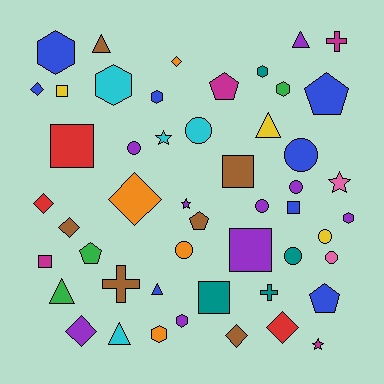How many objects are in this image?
There are 50 objects.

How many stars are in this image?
There are 4 stars.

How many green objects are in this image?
There are 3 green objects.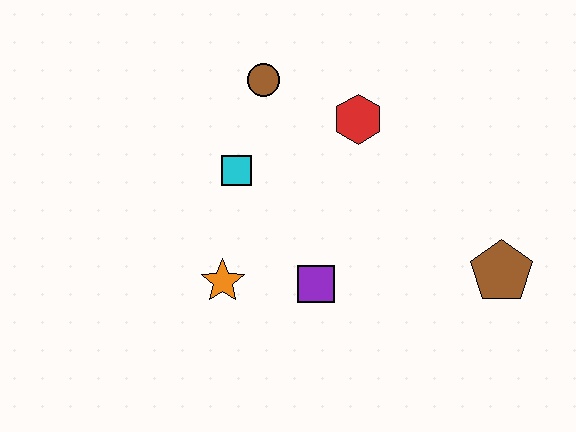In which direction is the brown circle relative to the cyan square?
The brown circle is above the cyan square.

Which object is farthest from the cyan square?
The brown pentagon is farthest from the cyan square.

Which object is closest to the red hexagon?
The brown circle is closest to the red hexagon.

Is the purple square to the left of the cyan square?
No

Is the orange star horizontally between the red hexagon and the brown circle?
No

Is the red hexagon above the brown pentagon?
Yes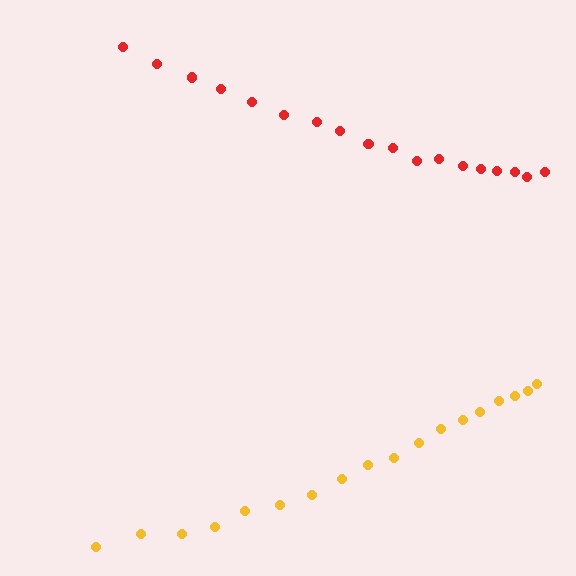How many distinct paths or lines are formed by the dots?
There are 2 distinct paths.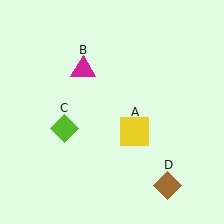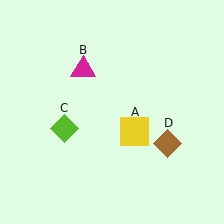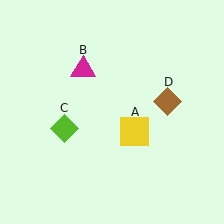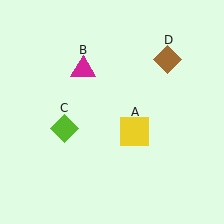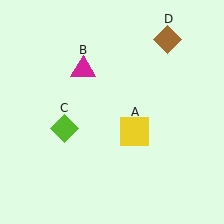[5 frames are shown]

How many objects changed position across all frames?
1 object changed position: brown diamond (object D).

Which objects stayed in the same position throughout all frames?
Yellow square (object A) and magenta triangle (object B) and lime diamond (object C) remained stationary.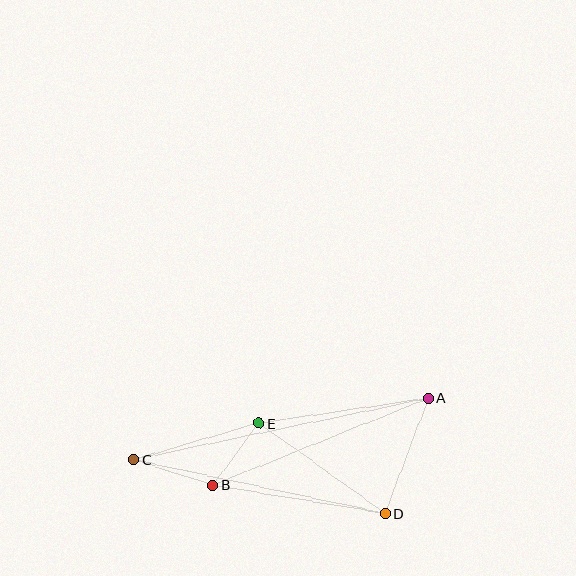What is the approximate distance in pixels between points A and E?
The distance between A and E is approximately 171 pixels.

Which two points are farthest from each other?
Points A and C are farthest from each other.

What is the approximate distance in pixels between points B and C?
The distance between B and C is approximately 83 pixels.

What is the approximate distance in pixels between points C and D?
The distance between C and D is approximately 257 pixels.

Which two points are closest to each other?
Points B and E are closest to each other.